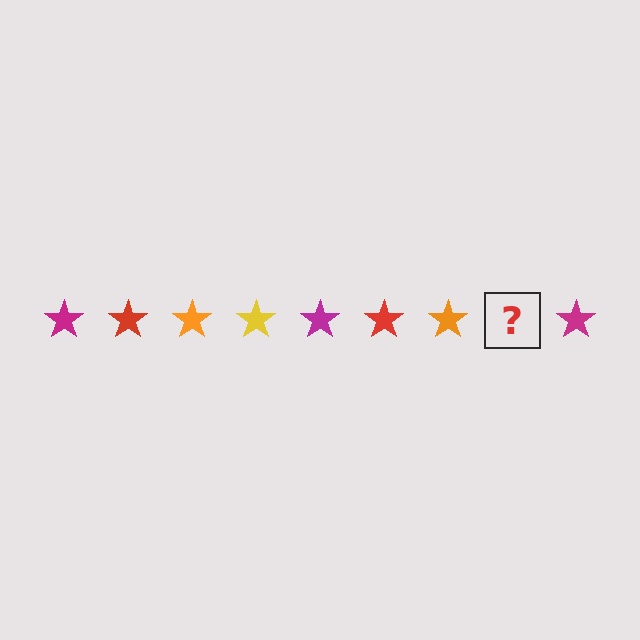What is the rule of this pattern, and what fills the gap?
The rule is that the pattern cycles through magenta, red, orange, yellow stars. The gap should be filled with a yellow star.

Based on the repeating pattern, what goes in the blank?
The blank should be a yellow star.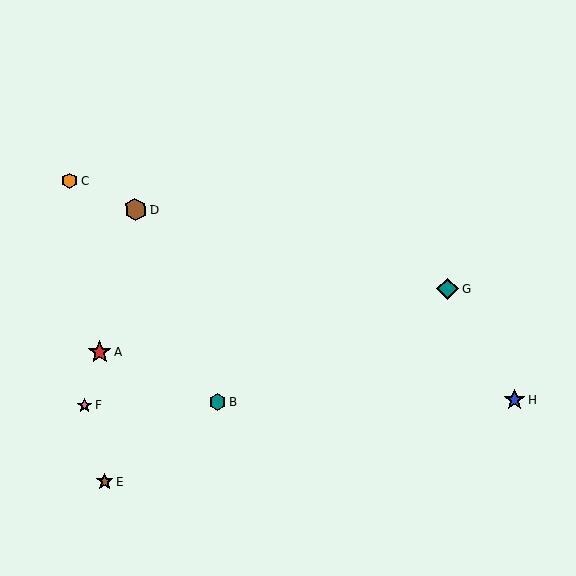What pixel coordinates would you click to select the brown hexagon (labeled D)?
Click at (135, 209) to select the brown hexagon D.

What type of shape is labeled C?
Shape C is an orange hexagon.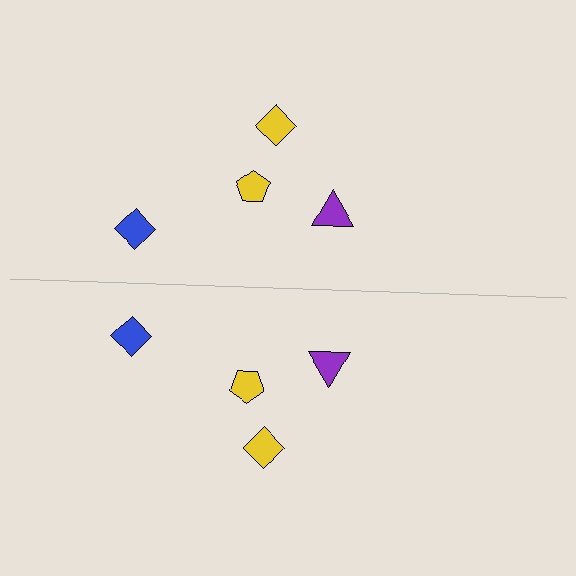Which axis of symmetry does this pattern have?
The pattern has a horizontal axis of symmetry running through the center of the image.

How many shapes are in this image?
There are 8 shapes in this image.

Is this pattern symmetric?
Yes, this pattern has bilateral (reflection) symmetry.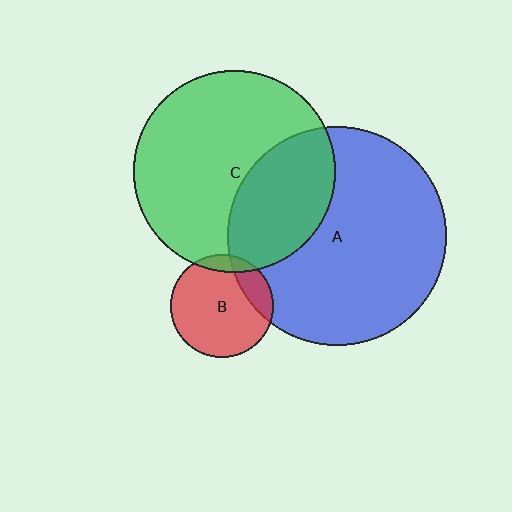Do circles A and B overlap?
Yes.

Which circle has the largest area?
Circle A (blue).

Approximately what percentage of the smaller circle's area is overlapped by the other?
Approximately 15%.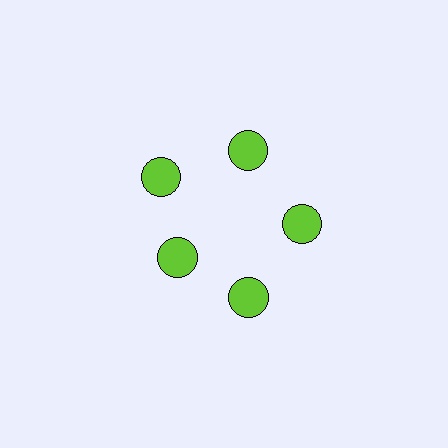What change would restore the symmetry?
The symmetry would be restored by moving it outward, back onto the ring so that all 5 circles sit at equal angles and equal distance from the center.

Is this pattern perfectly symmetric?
No. The 5 lime circles are arranged in a ring, but one element near the 8 o'clock position is pulled inward toward the center, breaking the 5-fold rotational symmetry.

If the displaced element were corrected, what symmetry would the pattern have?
It would have 5-fold rotational symmetry — the pattern would map onto itself every 72 degrees.